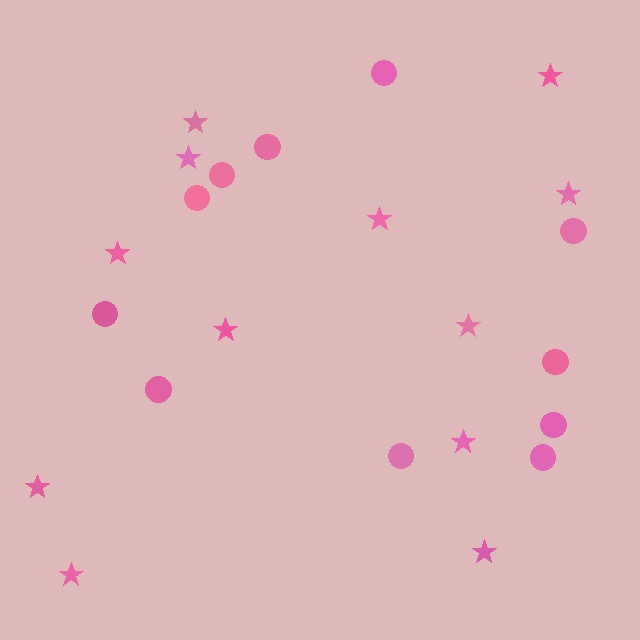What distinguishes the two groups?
There are 2 groups: one group of circles (11) and one group of stars (12).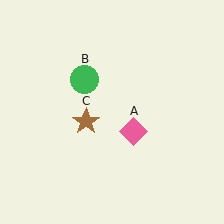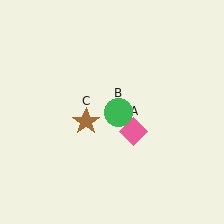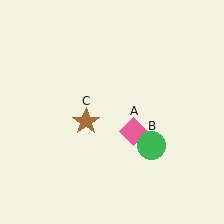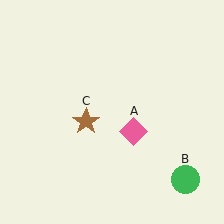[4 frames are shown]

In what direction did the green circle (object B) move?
The green circle (object B) moved down and to the right.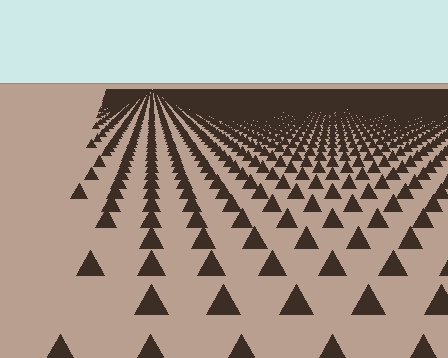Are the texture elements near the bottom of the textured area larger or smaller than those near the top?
Larger. Near the bottom, elements are closer to the viewer and appear at a bigger on-screen size.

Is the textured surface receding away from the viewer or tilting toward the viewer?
The surface is receding away from the viewer. Texture elements get smaller and denser toward the top.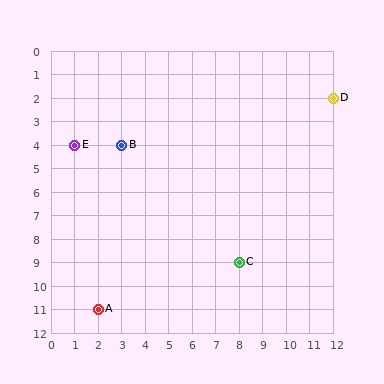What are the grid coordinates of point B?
Point B is at grid coordinates (3, 4).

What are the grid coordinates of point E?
Point E is at grid coordinates (1, 4).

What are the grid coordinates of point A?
Point A is at grid coordinates (2, 11).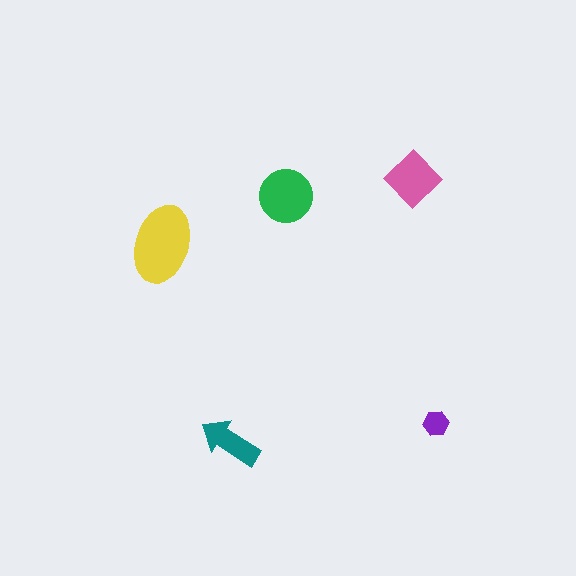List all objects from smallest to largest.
The purple hexagon, the teal arrow, the pink diamond, the green circle, the yellow ellipse.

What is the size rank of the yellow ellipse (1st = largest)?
1st.